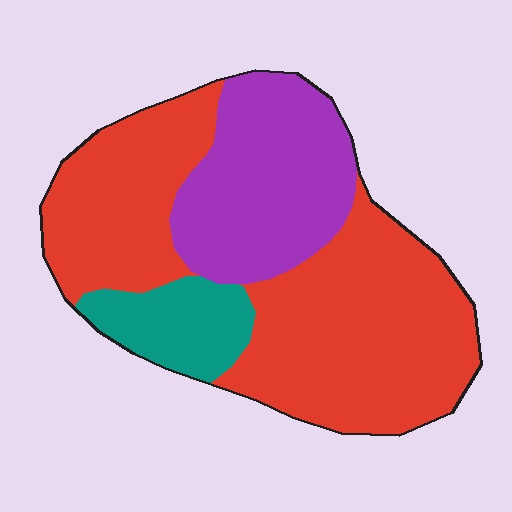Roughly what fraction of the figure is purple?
Purple takes up about one quarter (1/4) of the figure.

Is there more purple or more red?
Red.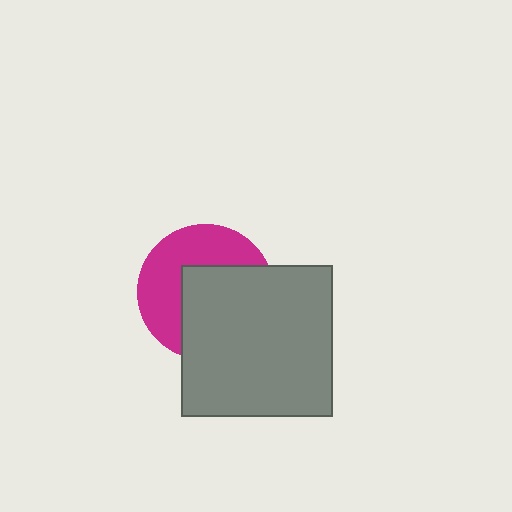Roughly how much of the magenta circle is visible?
About half of it is visible (roughly 48%).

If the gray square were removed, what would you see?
You would see the complete magenta circle.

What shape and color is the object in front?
The object in front is a gray square.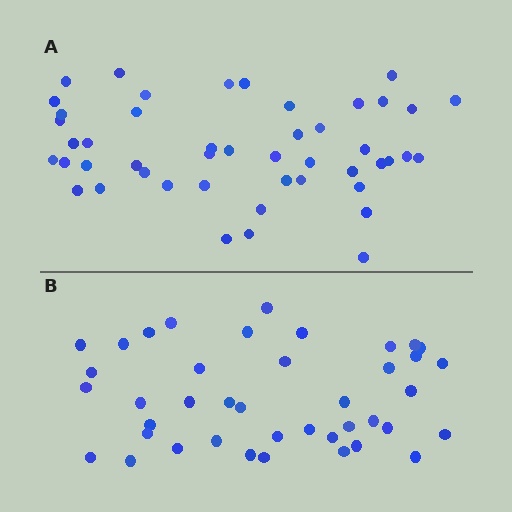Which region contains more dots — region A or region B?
Region A (the top region) has more dots.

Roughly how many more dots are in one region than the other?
Region A has about 6 more dots than region B.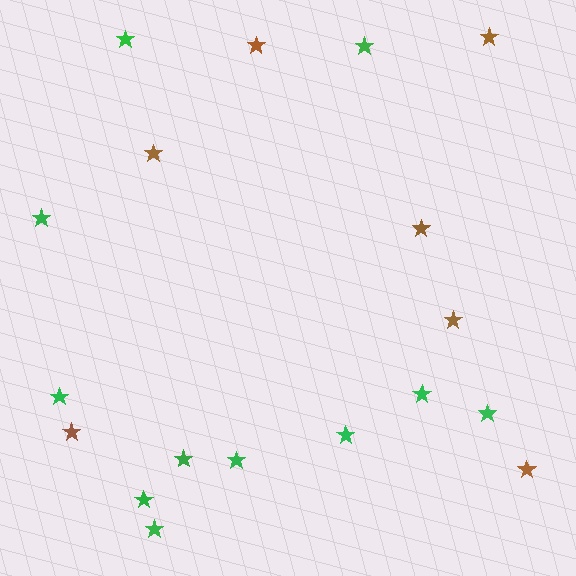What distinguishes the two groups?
There are 2 groups: one group of green stars (11) and one group of brown stars (7).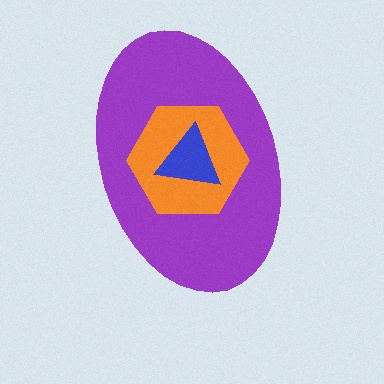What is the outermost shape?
The purple ellipse.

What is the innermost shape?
The blue triangle.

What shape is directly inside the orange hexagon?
The blue triangle.